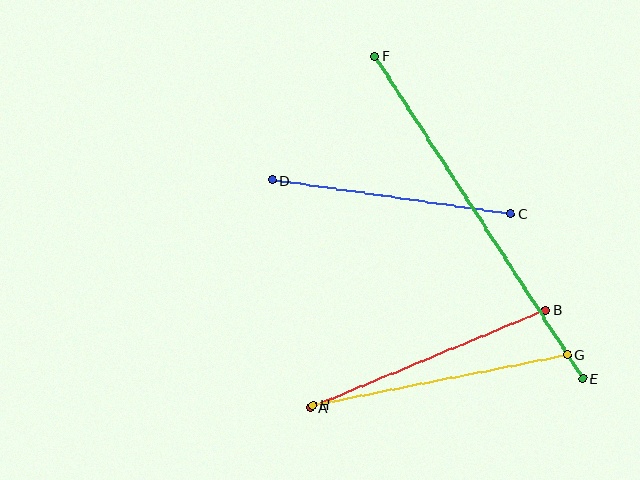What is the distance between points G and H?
The distance is approximately 260 pixels.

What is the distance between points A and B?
The distance is approximately 254 pixels.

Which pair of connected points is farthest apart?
Points E and F are farthest apart.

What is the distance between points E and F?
The distance is approximately 384 pixels.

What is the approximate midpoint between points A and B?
The midpoint is at approximately (428, 359) pixels.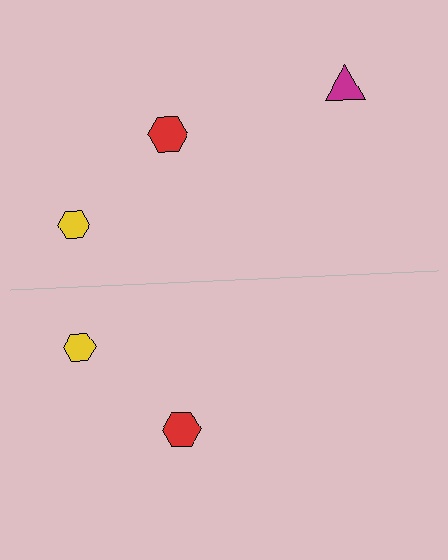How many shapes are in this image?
There are 5 shapes in this image.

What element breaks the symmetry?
A magenta triangle is missing from the bottom side.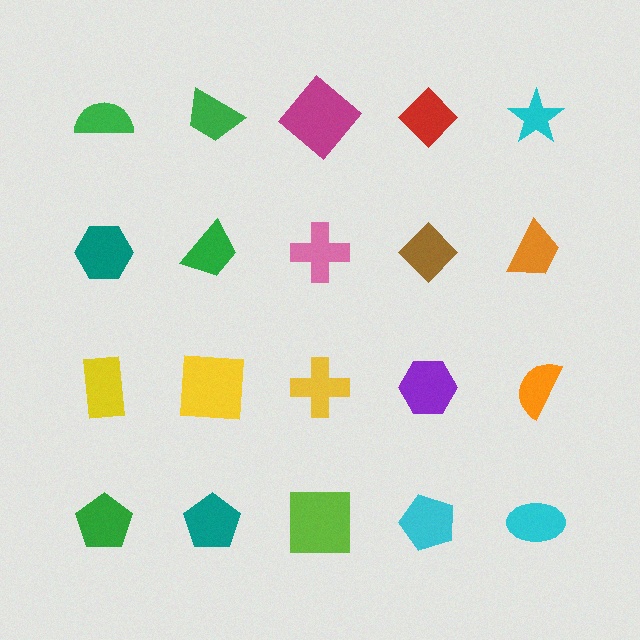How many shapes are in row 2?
5 shapes.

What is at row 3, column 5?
An orange semicircle.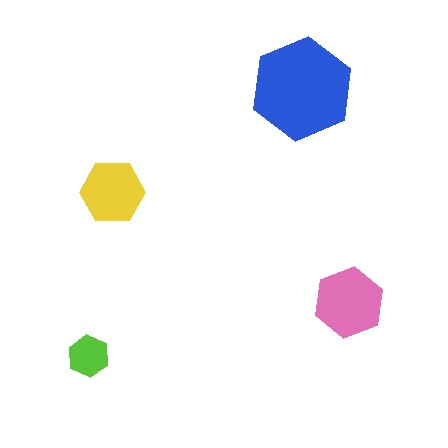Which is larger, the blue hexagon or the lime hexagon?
The blue one.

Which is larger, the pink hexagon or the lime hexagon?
The pink one.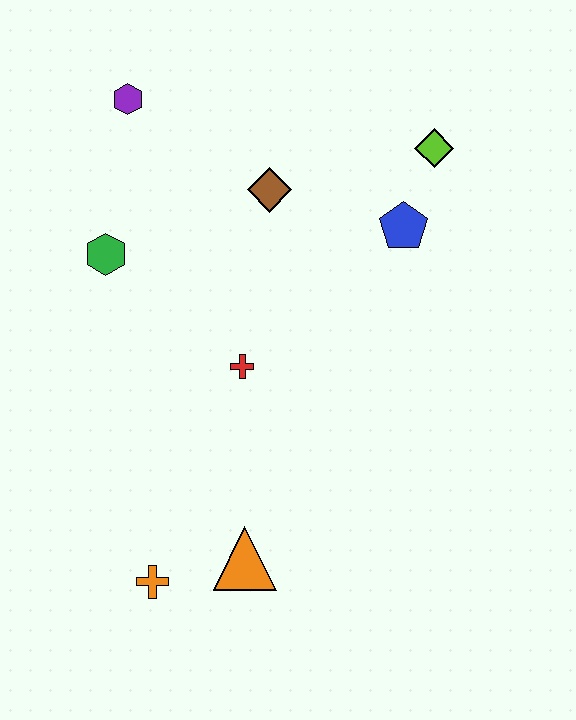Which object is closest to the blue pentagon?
The lime diamond is closest to the blue pentagon.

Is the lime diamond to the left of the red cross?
No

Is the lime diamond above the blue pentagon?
Yes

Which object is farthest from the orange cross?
The lime diamond is farthest from the orange cross.